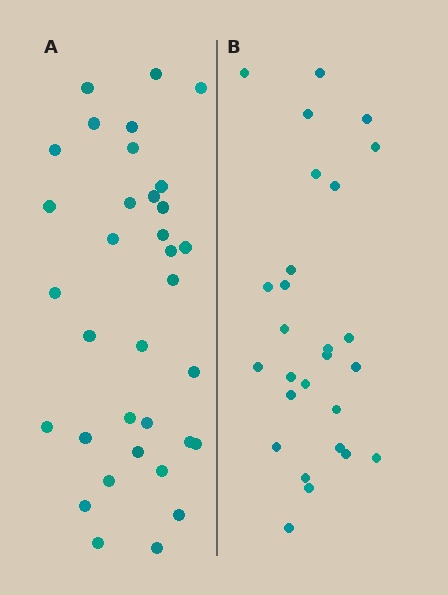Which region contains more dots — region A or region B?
Region A (the left region) has more dots.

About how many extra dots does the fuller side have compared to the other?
Region A has roughly 8 or so more dots than region B.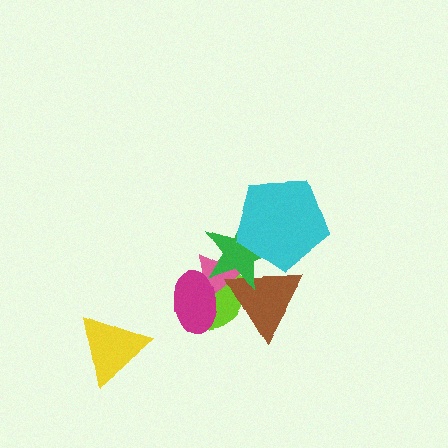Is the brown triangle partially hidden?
Yes, it is partially covered by another shape.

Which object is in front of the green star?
The cyan pentagon is in front of the green star.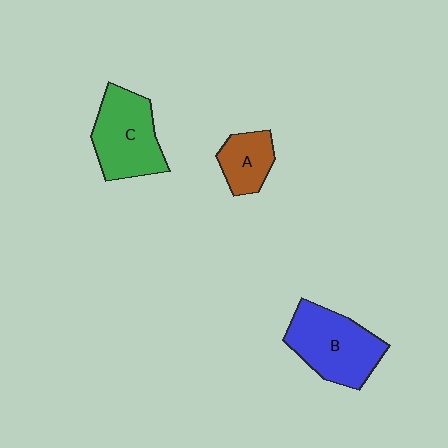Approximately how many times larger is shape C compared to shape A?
Approximately 1.8 times.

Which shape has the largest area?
Shape B (blue).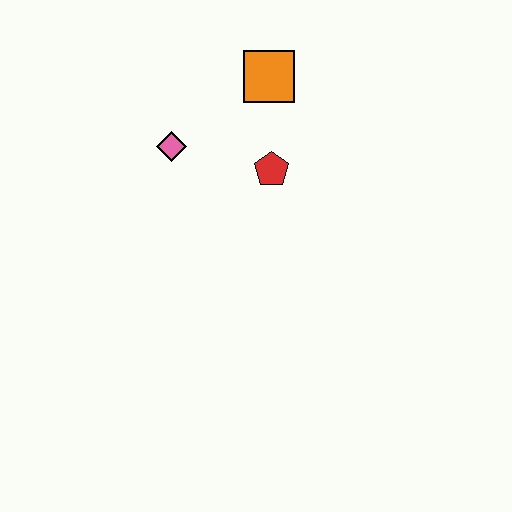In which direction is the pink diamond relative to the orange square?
The pink diamond is to the left of the orange square.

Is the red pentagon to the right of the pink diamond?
Yes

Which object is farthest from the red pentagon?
The pink diamond is farthest from the red pentagon.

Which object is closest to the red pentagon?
The orange square is closest to the red pentagon.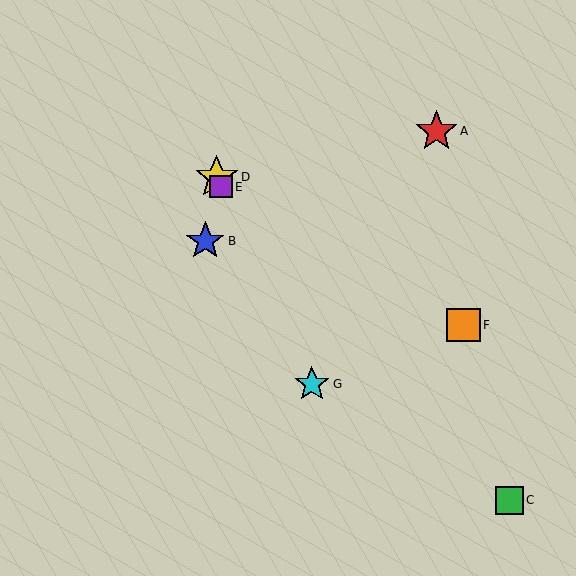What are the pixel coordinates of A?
Object A is at (437, 131).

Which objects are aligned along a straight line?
Objects D, E, G are aligned along a straight line.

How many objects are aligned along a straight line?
3 objects (D, E, G) are aligned along a straight line.